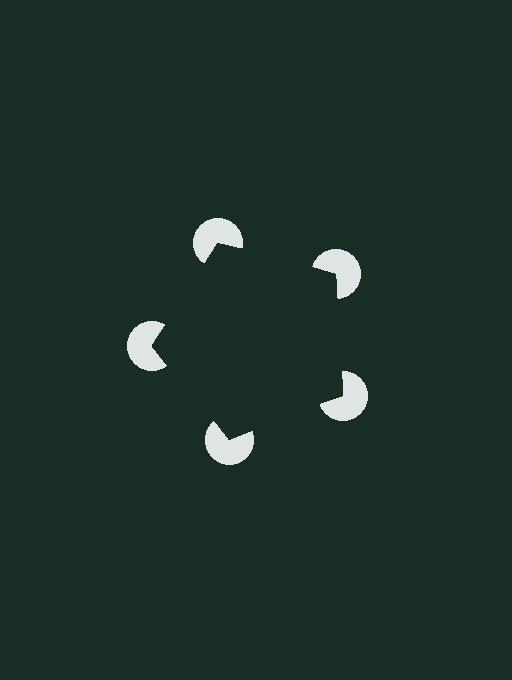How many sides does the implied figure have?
5 sides.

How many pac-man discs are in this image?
There are 5 — one at each vertex of the illusory pentagon.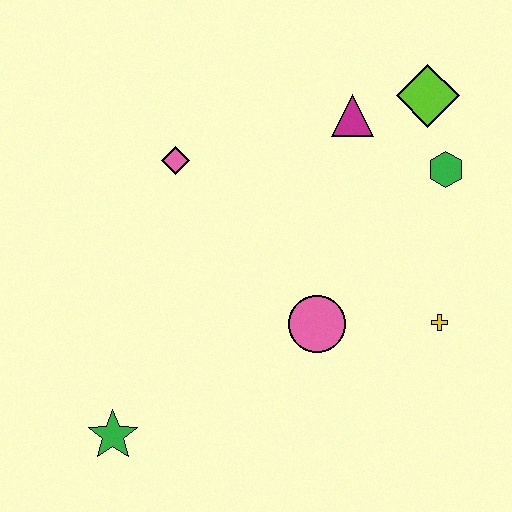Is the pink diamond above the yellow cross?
Yes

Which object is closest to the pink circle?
The yellow cross is closest to the pink circle.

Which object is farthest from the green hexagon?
The green star is farthest from the green hexagon.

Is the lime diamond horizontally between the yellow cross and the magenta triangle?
Yes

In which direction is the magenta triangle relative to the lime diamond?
The magenta triangle is to the left of the lime diamond.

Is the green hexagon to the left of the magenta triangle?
No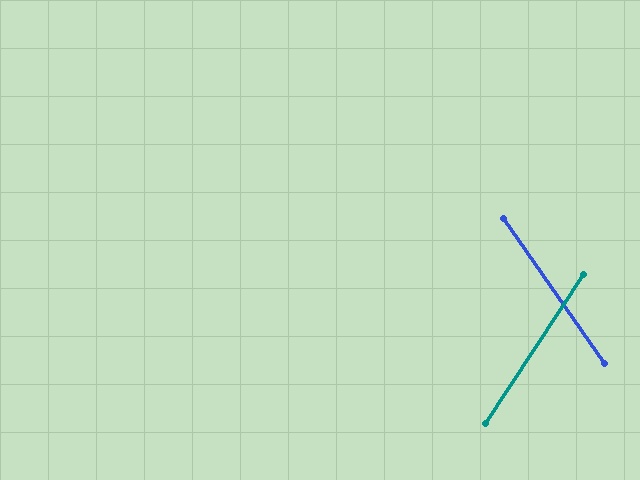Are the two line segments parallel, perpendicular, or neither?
Neither parallel nor perpendicular — they differ by about 68°.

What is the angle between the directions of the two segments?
Approximately 68 degrees.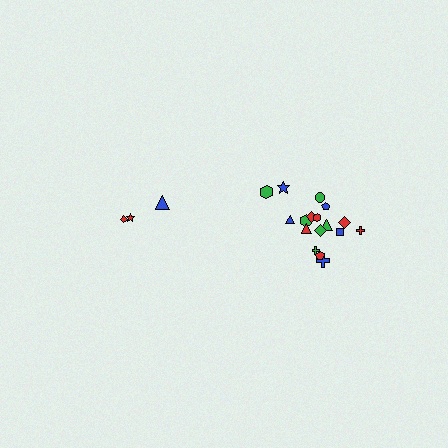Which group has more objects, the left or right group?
The right group.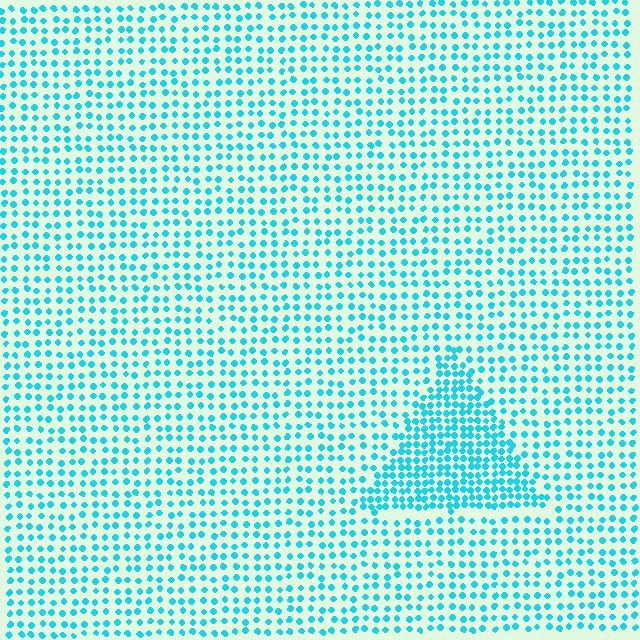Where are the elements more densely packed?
The elements are more densely packed inside the triangle boundary.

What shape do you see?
I see a triangle.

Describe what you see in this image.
The image contains small cyan elements arranged at two different densities. A triangle-shaped region is visible where the elements are more densely packed than the surrounding area.